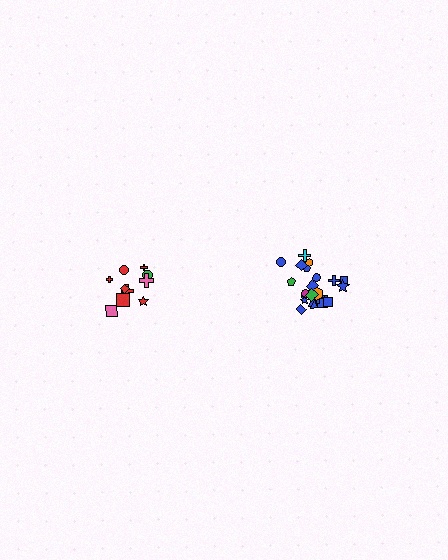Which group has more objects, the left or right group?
The right group.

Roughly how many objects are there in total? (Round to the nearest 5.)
Roughly 30 objects in total.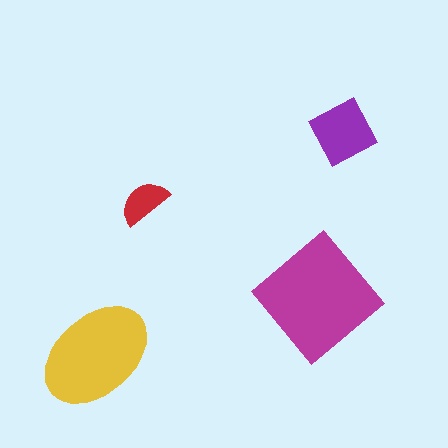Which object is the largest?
The magenta diamond.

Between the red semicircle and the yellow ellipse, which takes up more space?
The yellow ellipse.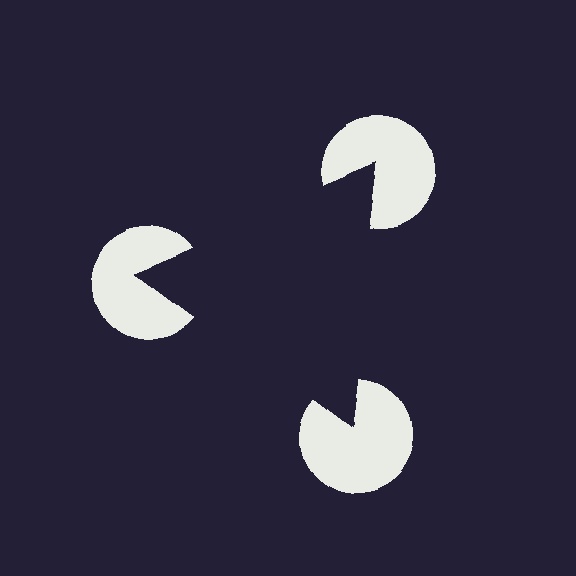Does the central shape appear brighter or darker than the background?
It typically appears slightly darker than the background, even though no actual brightness change is drawn.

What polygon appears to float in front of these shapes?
An illusory triangle — its edges are inferred from the aligned wedge cuts in the pac-man discs, not physically drawn.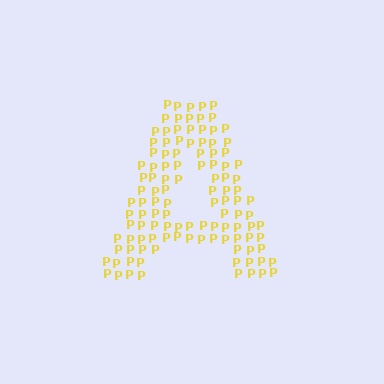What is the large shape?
The large shape is the letter A.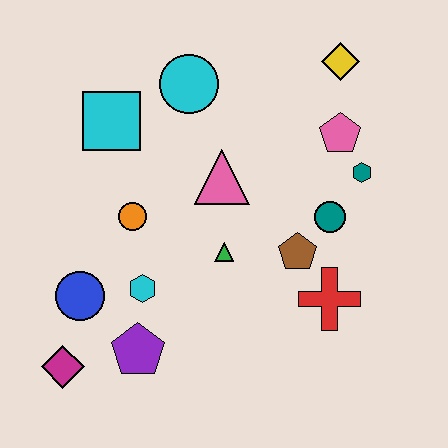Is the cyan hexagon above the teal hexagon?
No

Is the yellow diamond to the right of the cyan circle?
Yes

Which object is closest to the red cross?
The brown pentagon is closest to the red cross.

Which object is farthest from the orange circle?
The yellow diamond is farthest from the orange circle.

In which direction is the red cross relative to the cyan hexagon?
The red cross is to the right of the cyan hexagon.